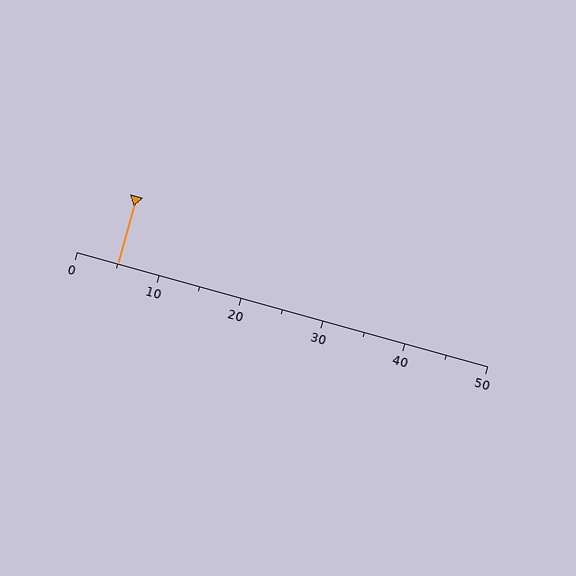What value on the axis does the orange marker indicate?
The marker indicates approximately 5.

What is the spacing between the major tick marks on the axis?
The major ticks are spaced 10 apart.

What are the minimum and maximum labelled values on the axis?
The axis runs from 0 to 50.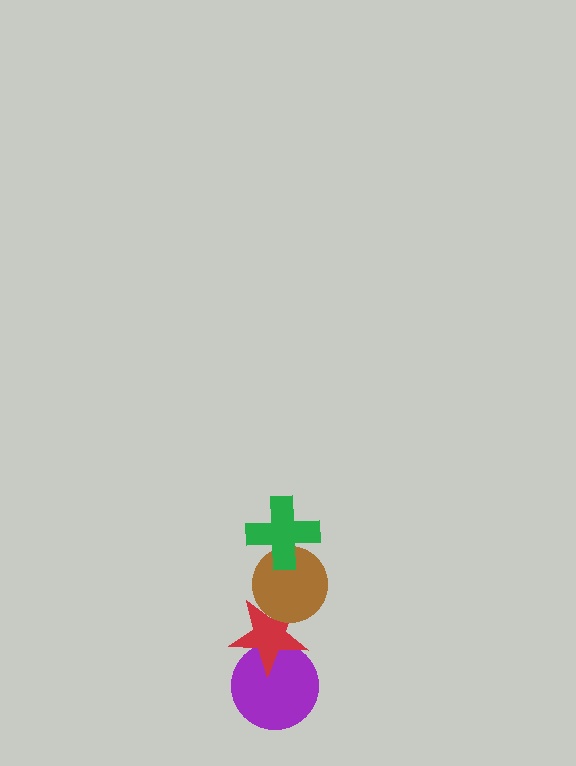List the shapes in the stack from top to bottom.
From top to bottom: the green cross, the brown circle, the red star, the purple circle.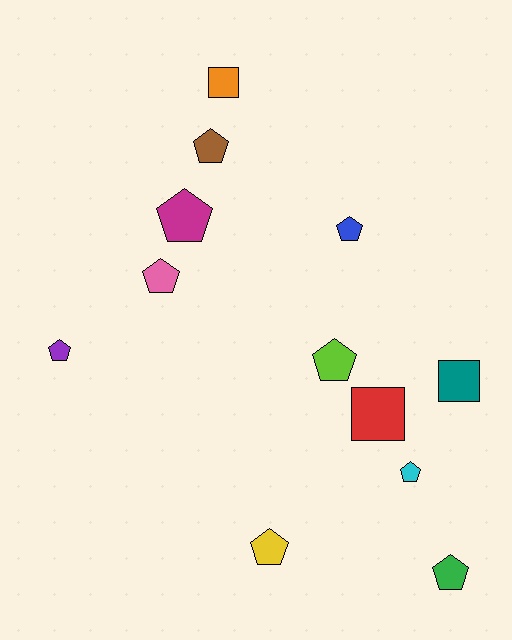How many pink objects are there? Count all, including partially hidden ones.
There is 1 pink object.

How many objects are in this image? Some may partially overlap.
There are 12 objects.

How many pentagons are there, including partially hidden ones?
There are 9 pentagons.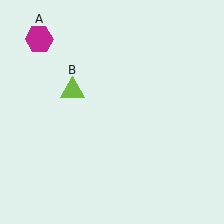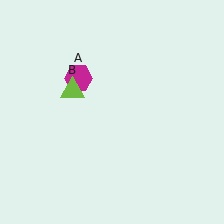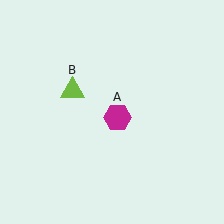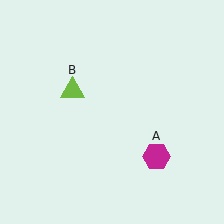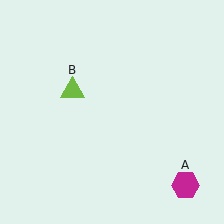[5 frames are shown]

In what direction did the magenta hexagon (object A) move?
The magenta hexagon (object A) moved down and to the right.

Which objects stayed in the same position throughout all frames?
Lime triangle (object B) remained stationary.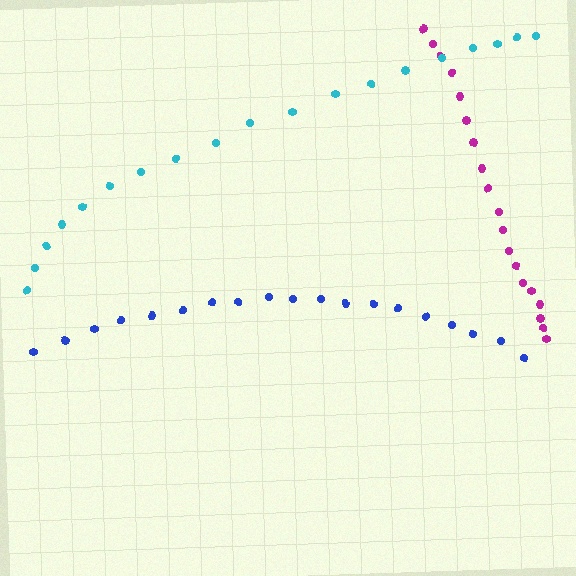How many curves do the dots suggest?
There are 3 distinct paths.